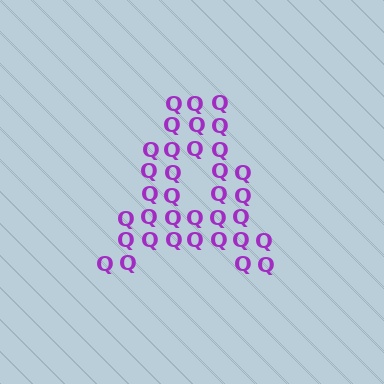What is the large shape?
The large shape is the letter A.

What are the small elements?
The small elements are letter Q's.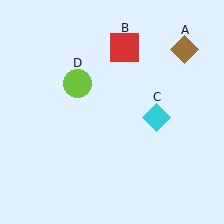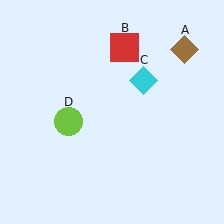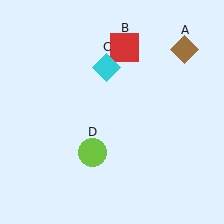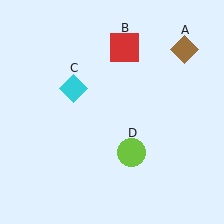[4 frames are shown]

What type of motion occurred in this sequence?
The cyan diamond (object C), lime circle (object D) rotated counterclockwise around the center of the scene.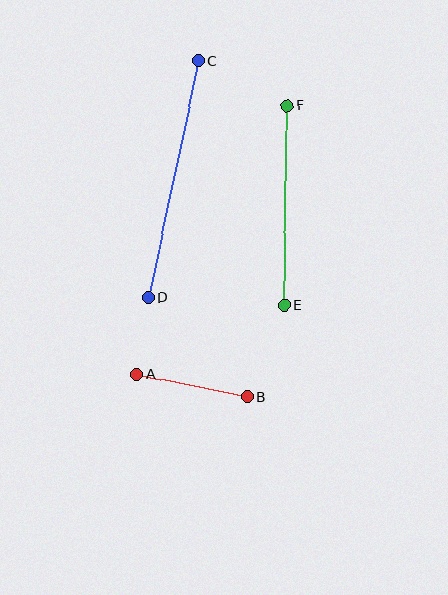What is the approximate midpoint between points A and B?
The midpoint is at approximately (192, 385) pixels.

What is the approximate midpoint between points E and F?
The midpoint is at approximately (286, 205) pixels.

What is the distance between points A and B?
The distance is approximately 113 pixels.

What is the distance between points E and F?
The distance is approximately 199 pixels.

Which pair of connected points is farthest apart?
Points C and D are farthest apart.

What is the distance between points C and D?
The distance is approximately 242 pixels.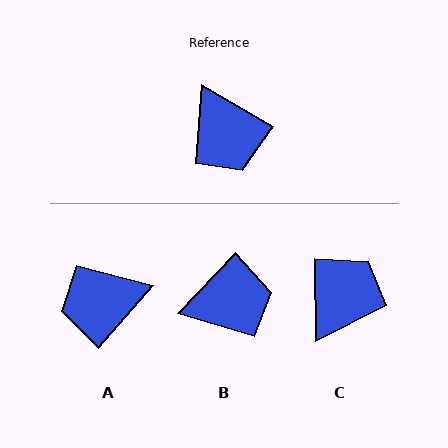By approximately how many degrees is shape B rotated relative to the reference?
Approximately 77 degrees counter-clockwise.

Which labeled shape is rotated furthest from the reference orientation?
C, about 121 degrees away.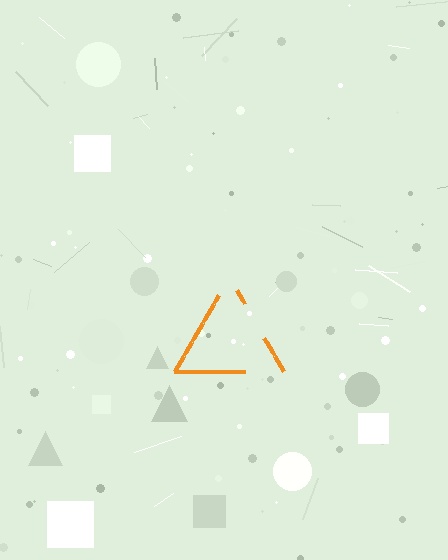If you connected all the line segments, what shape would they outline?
They would outline a triangle.